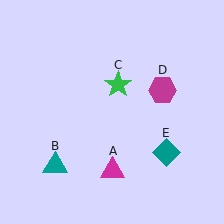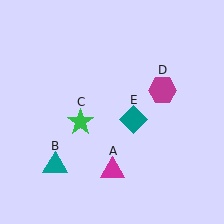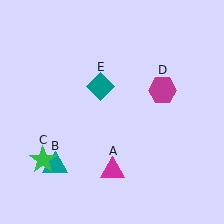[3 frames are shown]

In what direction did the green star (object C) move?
The green star (object C) moved down and to the left.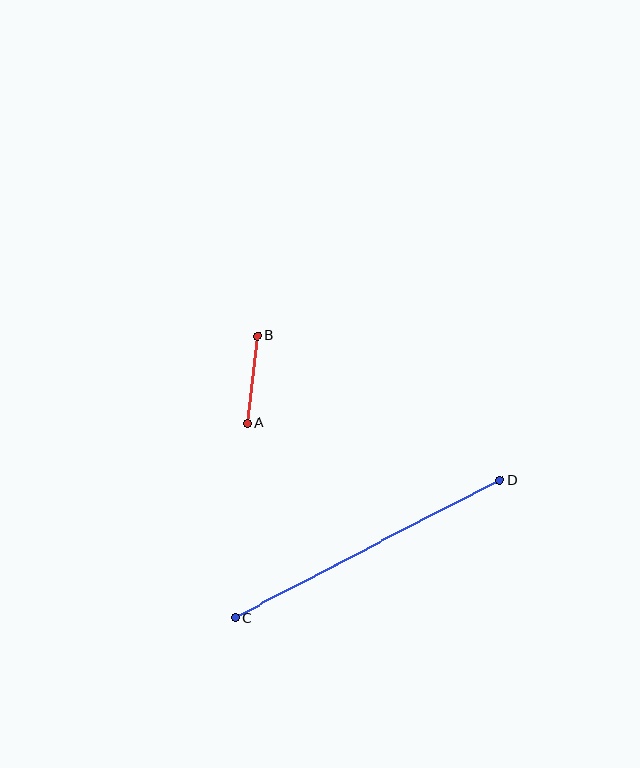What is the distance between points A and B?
The distance is approximately 87 pixels.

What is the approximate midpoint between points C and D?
The midpoint is at approximately (367, 549) pixels.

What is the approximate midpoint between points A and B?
The midpoint is at approximately (252, 379) pixels.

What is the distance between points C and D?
The distance is approximately 297 pixels.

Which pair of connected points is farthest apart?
Points C and D are farthest apart.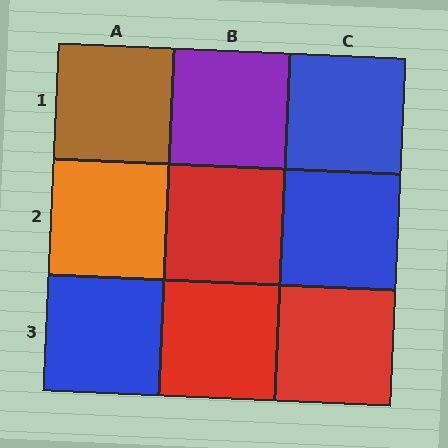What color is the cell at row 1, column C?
Blue.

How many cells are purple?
1 cell is purple.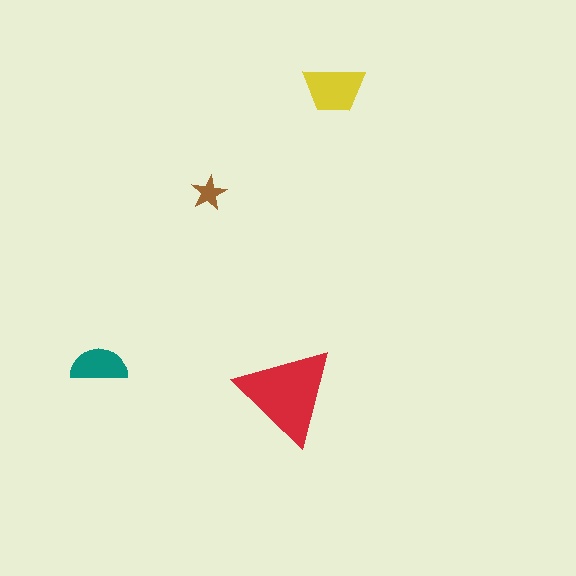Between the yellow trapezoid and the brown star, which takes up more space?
The yellow trapezoid.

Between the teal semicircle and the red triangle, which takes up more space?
The red triangle.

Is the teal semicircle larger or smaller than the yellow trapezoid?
Smaller.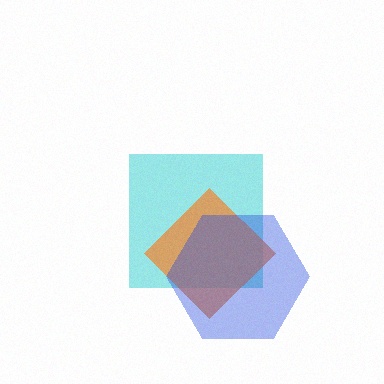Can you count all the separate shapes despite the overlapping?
Yes, there are 3 separate shapes.